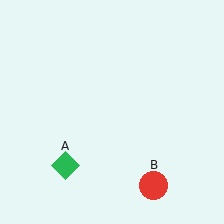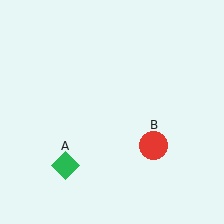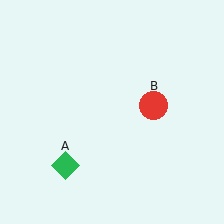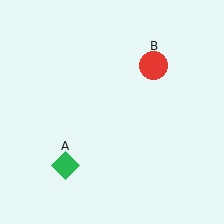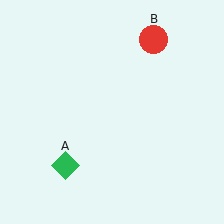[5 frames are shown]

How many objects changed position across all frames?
1 object changed position: red circle (object B).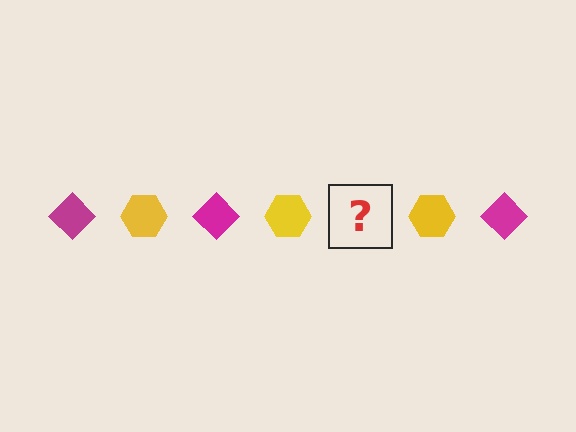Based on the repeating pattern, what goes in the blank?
The blank should be a magenta diamond.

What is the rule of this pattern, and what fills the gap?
The rule is that the pattern alternates between magenta diamond and yellow hexagon. The gap should be filled with a magenta diamond.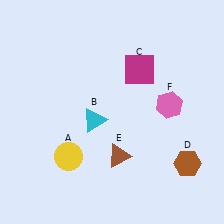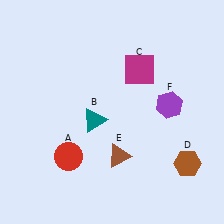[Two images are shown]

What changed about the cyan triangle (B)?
In Image 1, B is cyan. In Image 2, it changed to teal.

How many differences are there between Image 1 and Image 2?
There are 3 differences between the two images.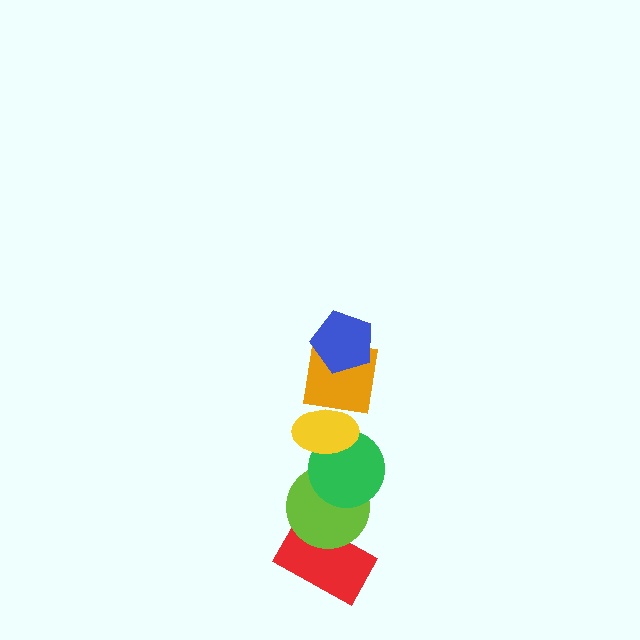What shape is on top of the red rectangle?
The lime circle is on top of the red rectangle.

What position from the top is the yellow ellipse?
The yellow ellipse is 3rd from the top.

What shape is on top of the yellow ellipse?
The orange square is on top of the yellow ellipse.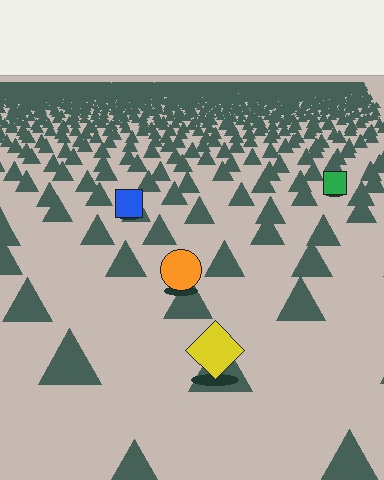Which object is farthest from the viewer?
The green square is farthest from the viewer. It appears smaller and the ground texture around it is denser.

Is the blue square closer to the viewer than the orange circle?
No. The orange circle is closer — you can tell from the texture gradient: the ground texture is coarser near it.